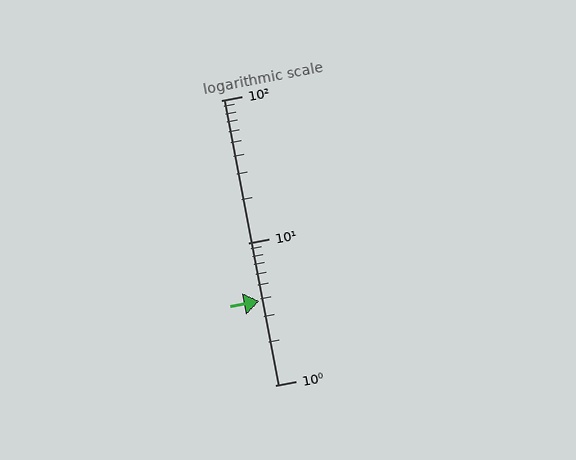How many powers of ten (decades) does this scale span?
The scale spans 2 decades, from 1 to 100.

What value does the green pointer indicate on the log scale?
The pointer indicates approximately 3.9.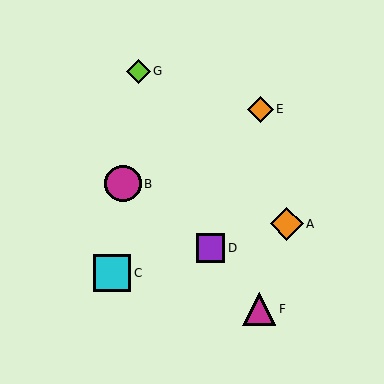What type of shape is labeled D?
Shape D is a purple square.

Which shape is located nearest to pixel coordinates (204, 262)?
The purple square (labeled D) at (211, 248) is nearest to that location.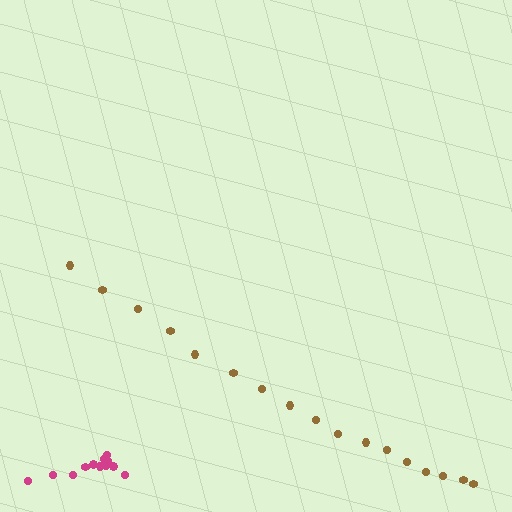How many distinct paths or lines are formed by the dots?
There are 2 distinct paths.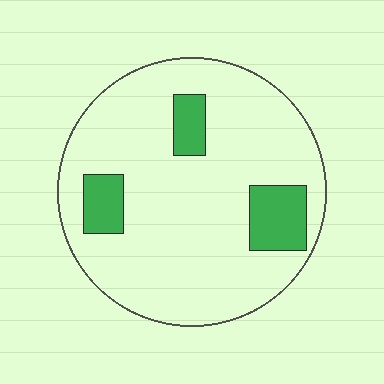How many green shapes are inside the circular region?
3.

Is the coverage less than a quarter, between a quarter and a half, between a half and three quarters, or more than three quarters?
Less than a quarter.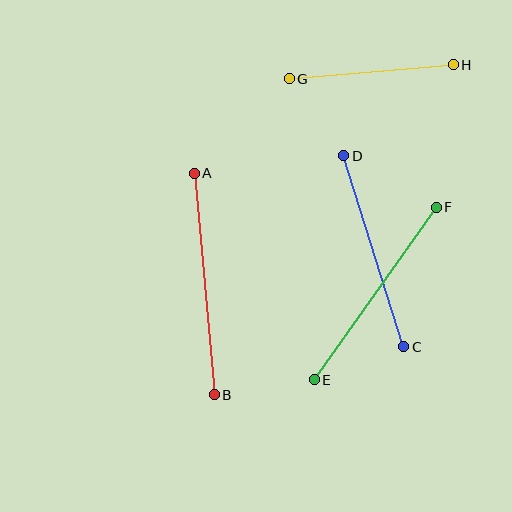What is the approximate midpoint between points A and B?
The midpoint is at approximately (204, 284) pixels.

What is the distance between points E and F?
The distance is approximately 212 pixels.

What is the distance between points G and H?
The distance is approximately 165 pixels.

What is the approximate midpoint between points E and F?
The midpoint is at approximately (375, 294) pixels.